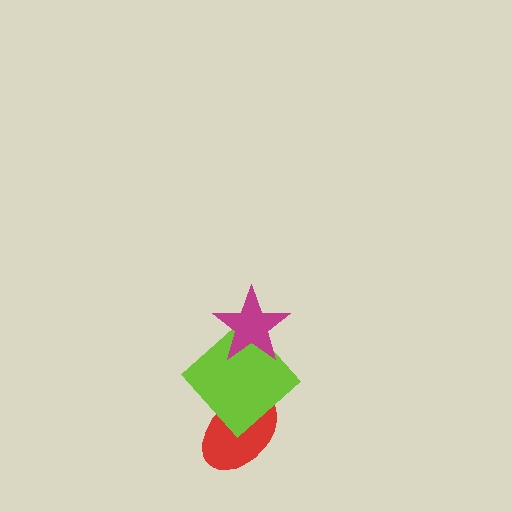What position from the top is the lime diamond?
The lime diamond is 2nd from the top.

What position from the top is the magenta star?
The magenta star is 1st from the top.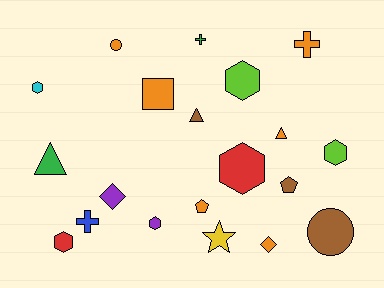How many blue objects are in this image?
There is 1 blue object.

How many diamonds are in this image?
There are 2 diamonds.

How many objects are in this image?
There are 20 objects.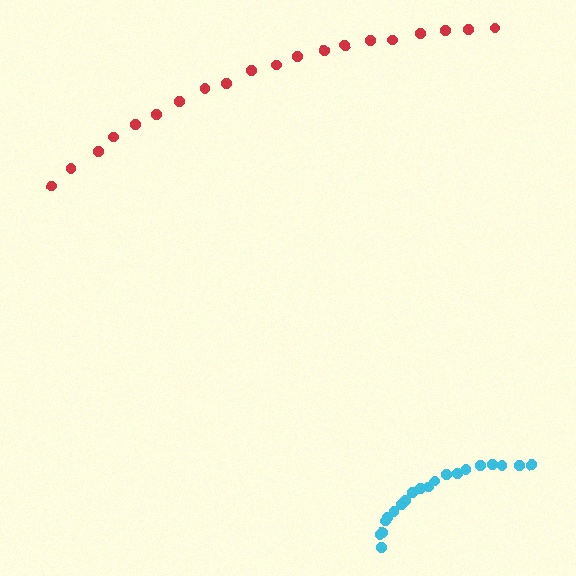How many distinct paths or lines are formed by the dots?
There are 2 distinct paths.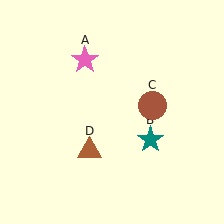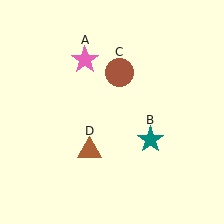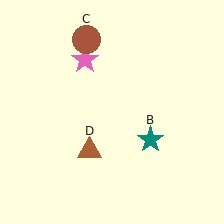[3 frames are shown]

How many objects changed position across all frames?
1 object changed position: brown circle (object C).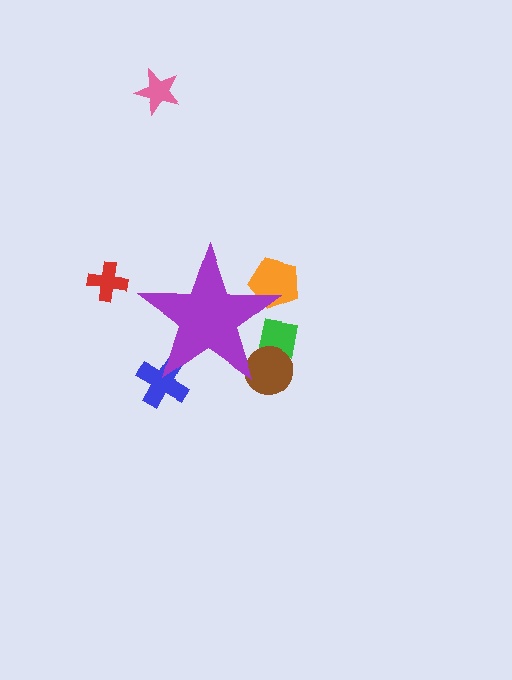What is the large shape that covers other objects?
A purple star.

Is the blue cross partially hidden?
Yes, the blue cross is partially hidden behind the purple star.